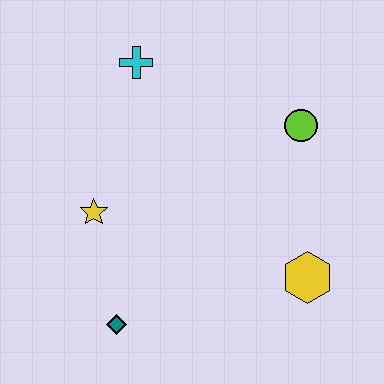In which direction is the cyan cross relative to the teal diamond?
The cyan cross is above the teal diamond.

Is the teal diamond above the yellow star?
No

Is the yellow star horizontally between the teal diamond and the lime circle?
No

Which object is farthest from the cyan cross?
The yellow hexagon is farthest from the cyan cross.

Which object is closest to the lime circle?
The yellow hexagon is closest to the lime circle.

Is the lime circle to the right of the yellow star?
Yes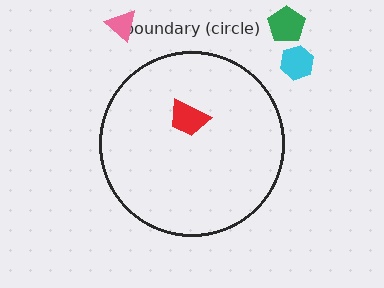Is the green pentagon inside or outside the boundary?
Outside.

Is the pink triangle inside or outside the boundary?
Outside.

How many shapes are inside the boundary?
1 inside, 3 outside.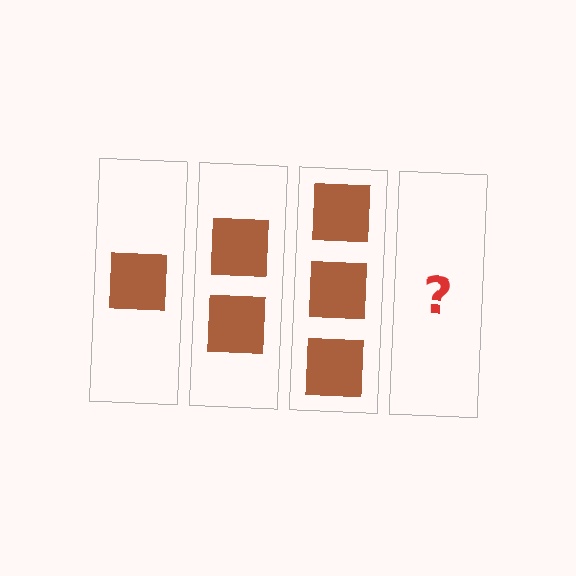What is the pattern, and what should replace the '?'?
The pattern is that each step adds one more square. The '?' should be 4 squares.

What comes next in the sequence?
The next element should be 4 squares.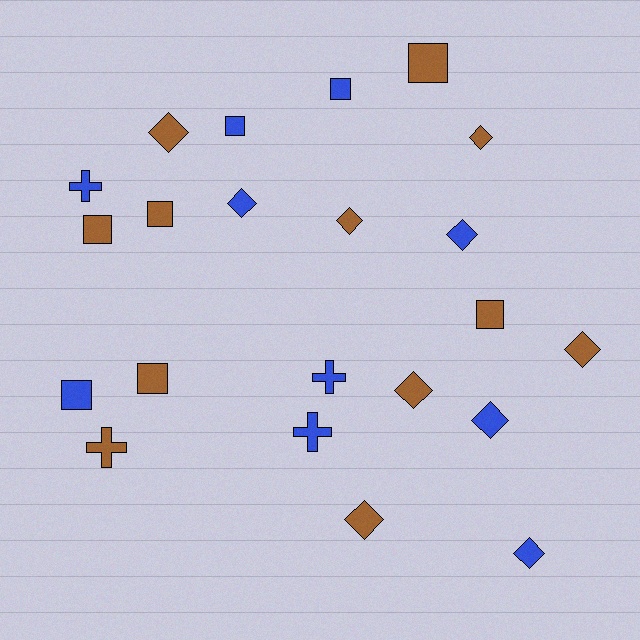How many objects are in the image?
There are 22 objects.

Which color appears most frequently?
Brown, with 12 objects.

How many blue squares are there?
There are 3 blue squares.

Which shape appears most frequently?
Diamond, with 10 objects.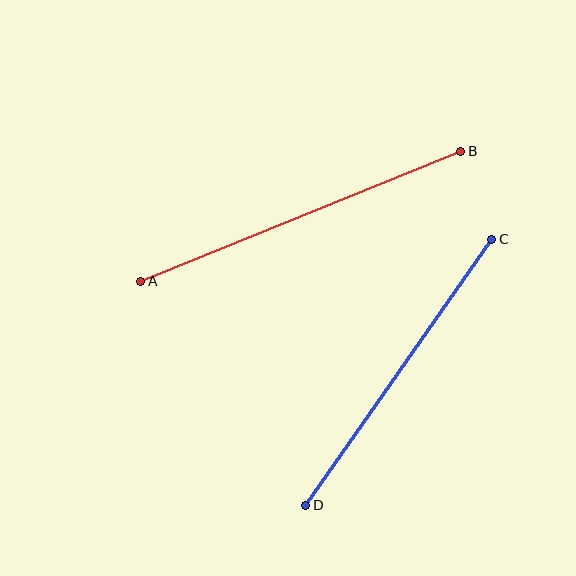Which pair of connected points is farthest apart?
Points A and B are farthest apart.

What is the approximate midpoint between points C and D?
The midpoint is at approximately (399, 372) pixels.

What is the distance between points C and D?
The distance is approximately 325 pixels.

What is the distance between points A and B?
The distance is approximately 345 pixels.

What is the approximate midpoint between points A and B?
The midpoint is at approximately (301, 216) pixels.